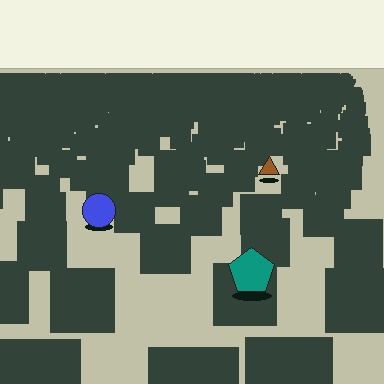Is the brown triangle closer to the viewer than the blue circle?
No. The blue circle is closer — you can tell from the texture gradient: the ground texture is coarser near it.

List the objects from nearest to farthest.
From nearest to farthest: the teal pentagon, the blue circle, the brown triangle.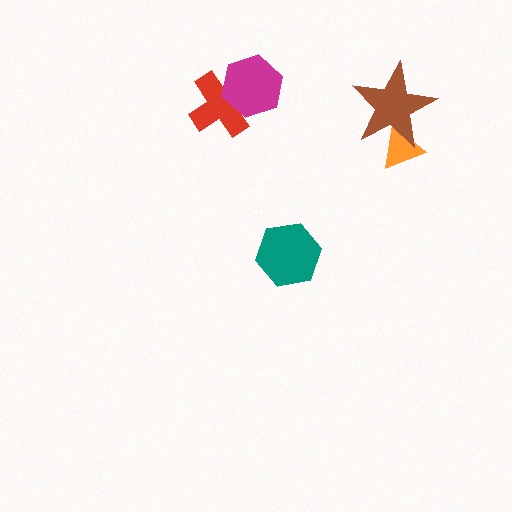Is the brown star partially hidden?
No, no other shape covers it.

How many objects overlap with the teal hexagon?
0 objects overlap with the teal hexagon.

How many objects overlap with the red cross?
1 object overlaps with the red cross.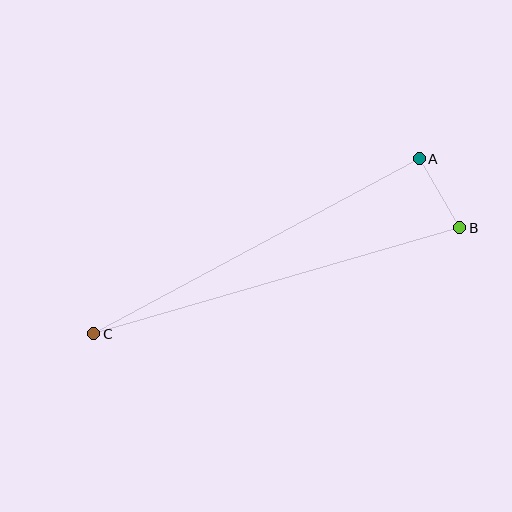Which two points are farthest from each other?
Points B and C are farthest from each other.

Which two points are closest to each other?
Points A and B are closest to each other.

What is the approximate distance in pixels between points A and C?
The distance between A and C is approximately 369 pixels.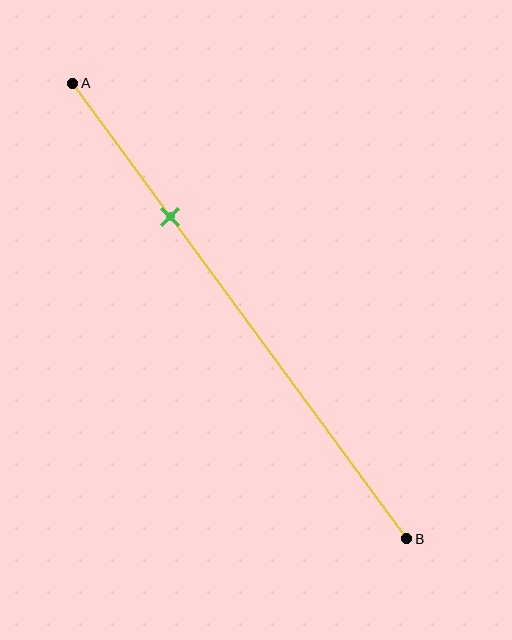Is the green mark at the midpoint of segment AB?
No, the mark is at about 30% from A, not at the 50% midpoint.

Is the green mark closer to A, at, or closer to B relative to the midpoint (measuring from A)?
The green mark is closer to point A than the midpoint of segment AB.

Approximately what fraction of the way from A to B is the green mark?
The green mark is approximately 30% of the way from A to B.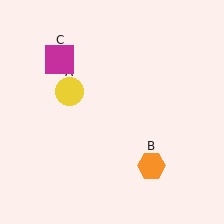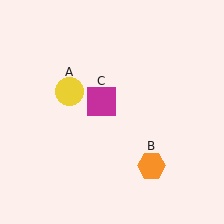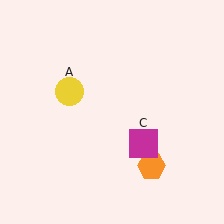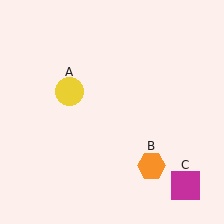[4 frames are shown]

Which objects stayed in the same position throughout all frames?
Yellow circle (object A) and orange hexagon (object B) remained stationary.